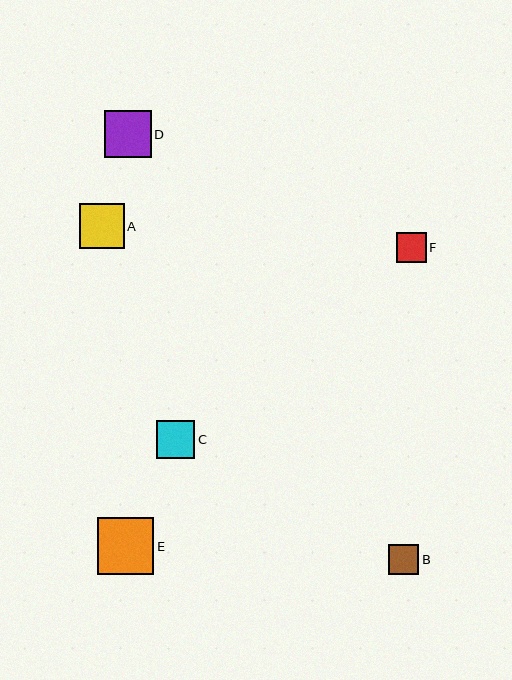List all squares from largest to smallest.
From largest to smallest: E, D, A, C, B, F.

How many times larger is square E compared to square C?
Square E is approximately 1.5 times the size of square C.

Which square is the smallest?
Square F is the smallest with a size of approximately 30 pixels.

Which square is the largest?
Square E is the largest with a size of approximately 57 pixels.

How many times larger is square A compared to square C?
Square A is approximately 1.2 times the size of square C.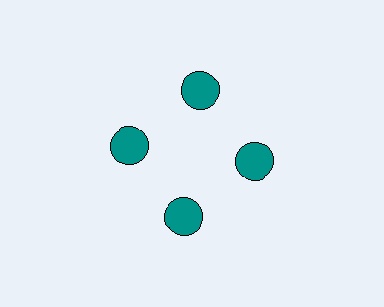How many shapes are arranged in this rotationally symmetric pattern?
There are 4 shapes, arranged in 4 groups of 1.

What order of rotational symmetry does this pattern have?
This pattern has 4-fold rotational symmetry.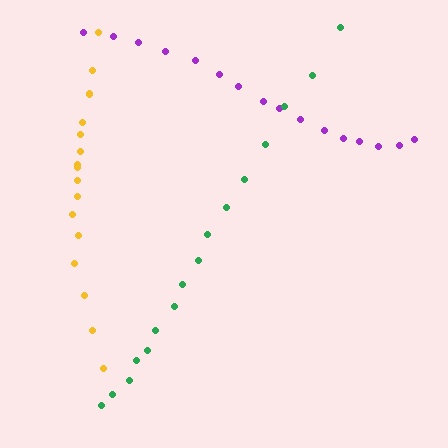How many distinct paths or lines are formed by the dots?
There are 3 distinct paths.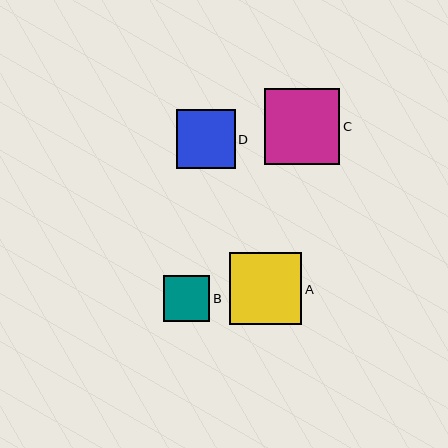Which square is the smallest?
Square B is the smallest with a size of approximately 46 pixels.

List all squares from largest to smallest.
From largest to smallest: C, A, D, B.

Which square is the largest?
Square C is the largest with a size of approximately 75 pixels.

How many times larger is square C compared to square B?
Square C is approximately 1.6 times the size of square B.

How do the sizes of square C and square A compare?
Square C and square A are approximately the same size.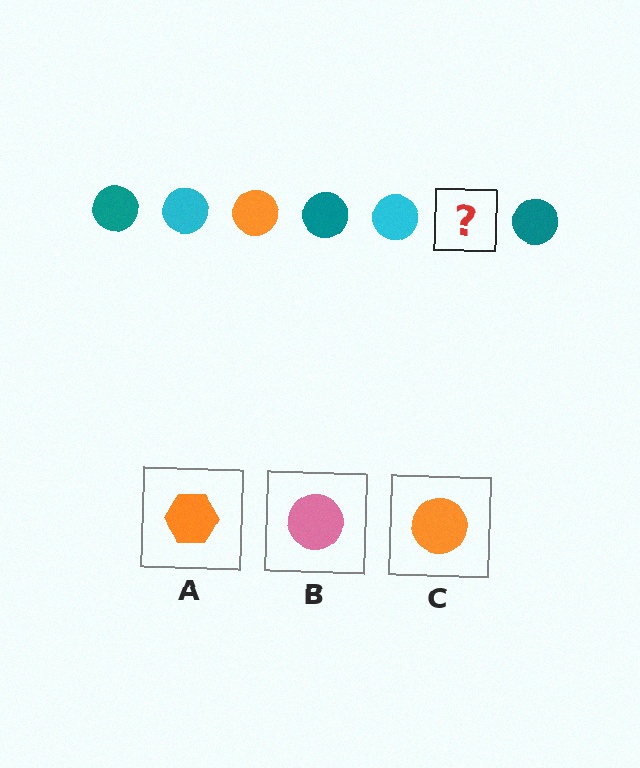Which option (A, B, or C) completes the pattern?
C.